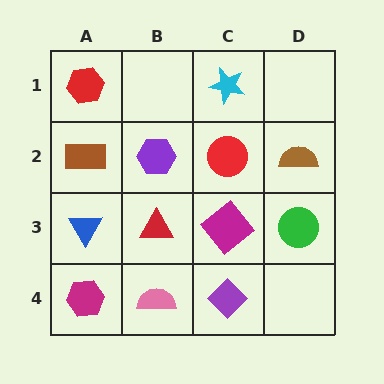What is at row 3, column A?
A blue triangle.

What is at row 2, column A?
A brown rectangle.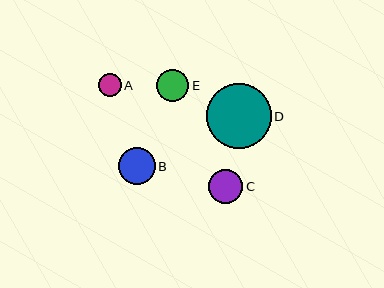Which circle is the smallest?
Circle A is the smallest with a size of approximately 23 pixels.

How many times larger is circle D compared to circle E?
Circle D is approximately 2.0 times the size of circle E.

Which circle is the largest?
Circle D is the largest with a size of approximately 65 pixels.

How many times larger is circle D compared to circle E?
Circle D is approximately 2.0 times the size of circle E.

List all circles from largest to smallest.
From largest to smallest: D, B, C, E, A.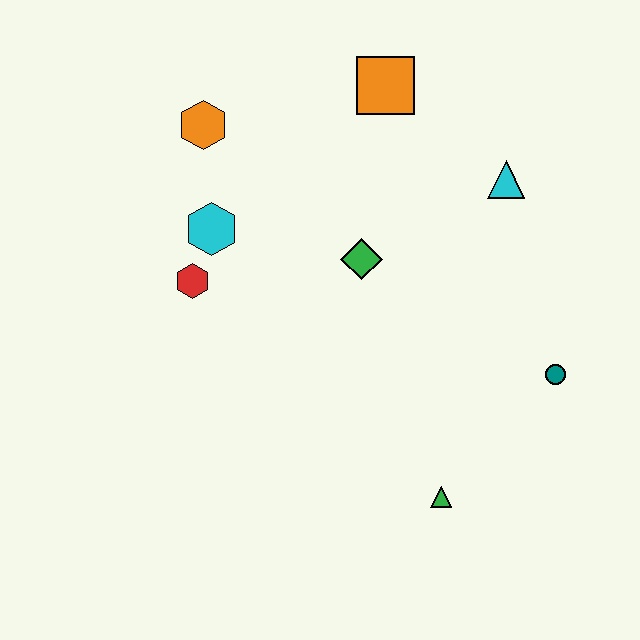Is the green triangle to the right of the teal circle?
No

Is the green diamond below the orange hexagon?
Yes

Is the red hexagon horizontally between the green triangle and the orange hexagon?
No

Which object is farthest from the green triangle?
The orange hexagon is farthest from the green triangle.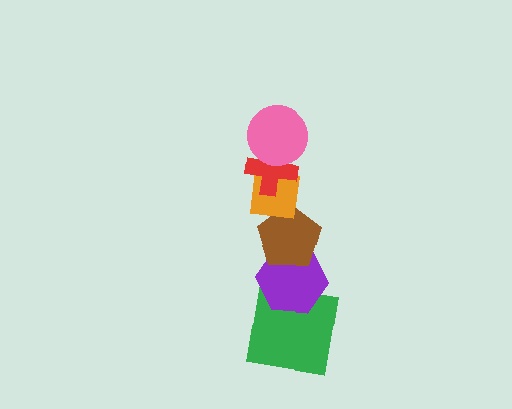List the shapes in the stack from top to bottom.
From top to bottom: the pink circle, the red cross, the orange square, the brown pentagon, the purple hexagon, the green square.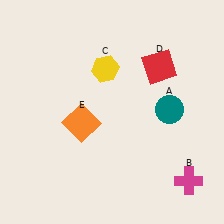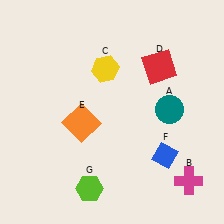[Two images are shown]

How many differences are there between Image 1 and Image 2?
There are 2 differences between the two images.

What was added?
A blue diamond (F), a lime hexagon (G) were added in Image 2.